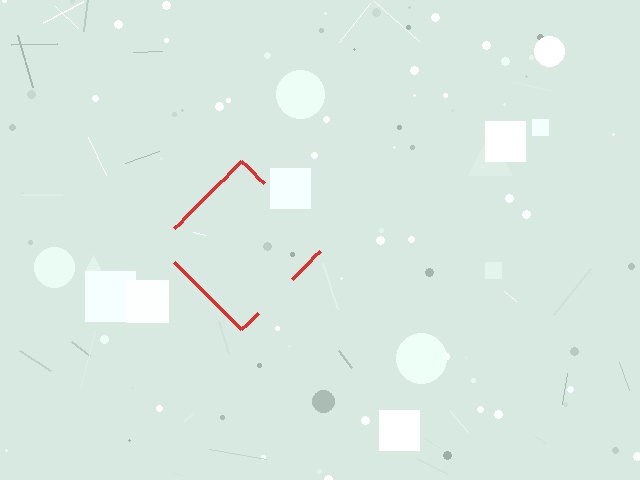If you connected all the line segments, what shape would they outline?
They would outline a diamond.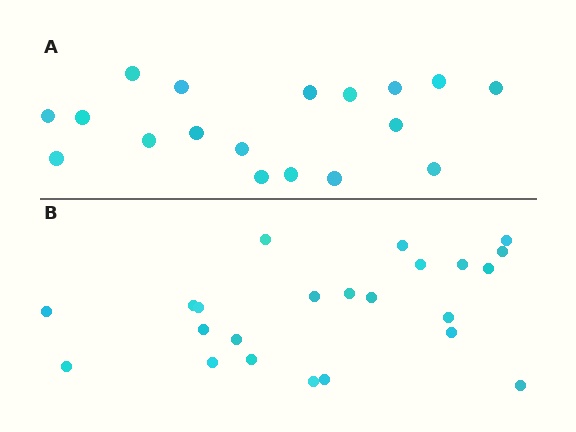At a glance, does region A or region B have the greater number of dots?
Region B (the bottom region) has more dots.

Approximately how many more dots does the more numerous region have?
Region B has about 5 more dots than region A.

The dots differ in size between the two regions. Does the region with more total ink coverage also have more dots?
No. Region A has more total ink coverage because its dots are larger, but region B actually contains more individual dots. Total area can be misleading — the number of items is what matters here.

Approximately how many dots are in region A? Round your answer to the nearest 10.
About 20 dots. (The exact count is 18, which rounds to 20.)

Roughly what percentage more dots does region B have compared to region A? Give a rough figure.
About 30% more.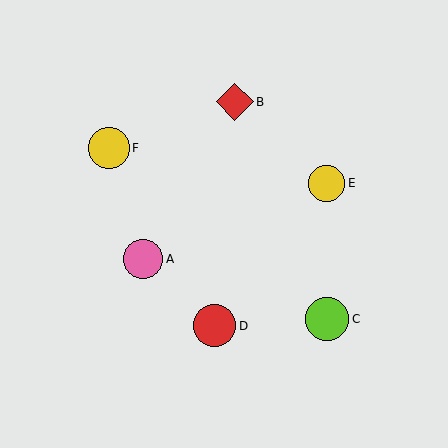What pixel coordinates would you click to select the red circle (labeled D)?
Click at (214, 326) to select the red circle D.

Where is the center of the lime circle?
The center of the lime circle is at (327, 319).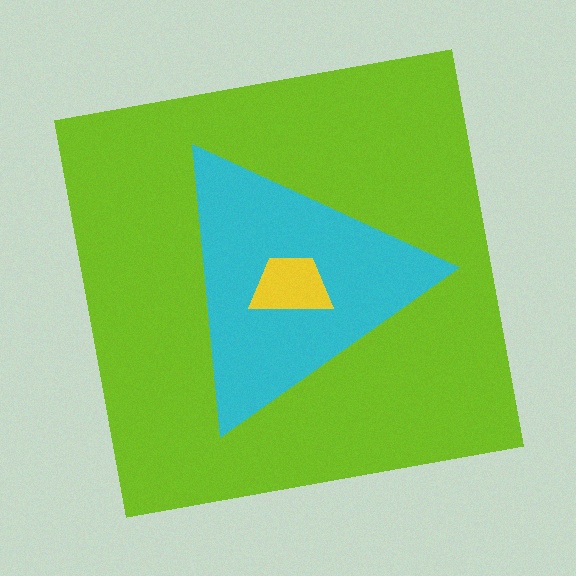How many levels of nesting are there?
3.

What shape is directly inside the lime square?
The cyan triangle.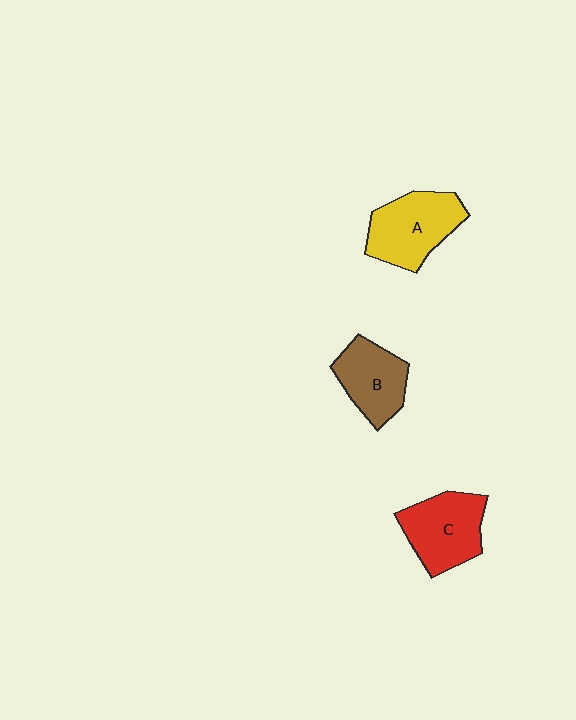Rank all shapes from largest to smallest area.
From largest to smallest: A (yellow), C (red), B (brown).